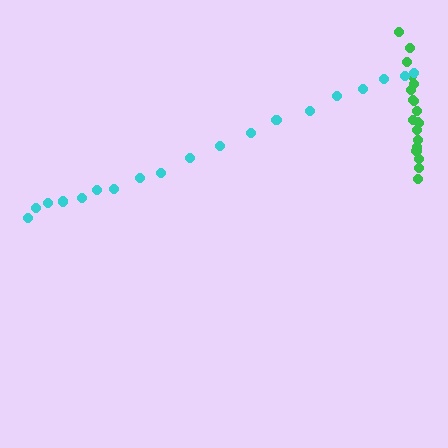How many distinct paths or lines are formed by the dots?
There are 2 distinct paths.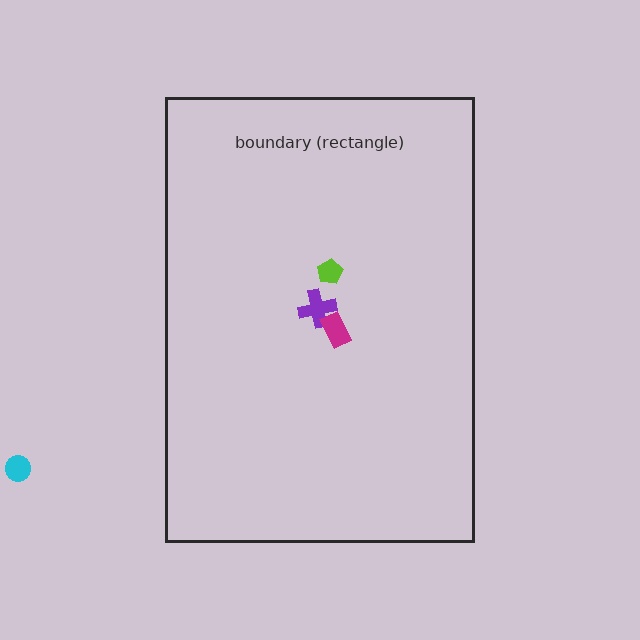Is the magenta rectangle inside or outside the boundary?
Inside.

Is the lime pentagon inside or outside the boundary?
Inside.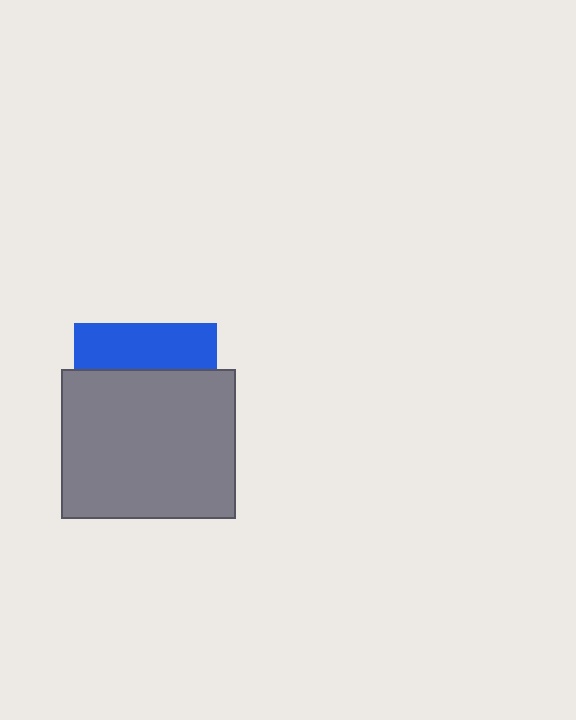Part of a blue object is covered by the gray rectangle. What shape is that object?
It is a square.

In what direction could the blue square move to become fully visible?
The blue square could move up. That would shift it out from behind the gray rectangle entirely.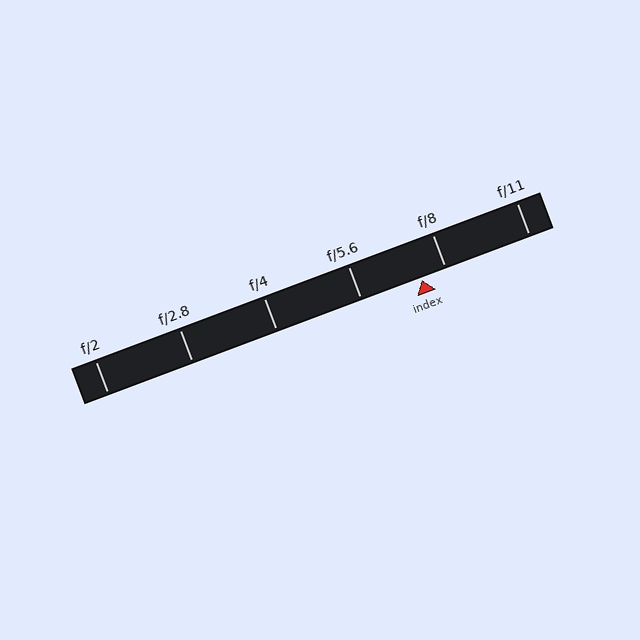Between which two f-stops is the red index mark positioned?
The index mark is between f/5.6 and f/8.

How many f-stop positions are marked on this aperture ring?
There are 6 f-stop positions marked.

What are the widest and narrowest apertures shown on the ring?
The widest aperture shown is f/2 and the narrowest is f/11.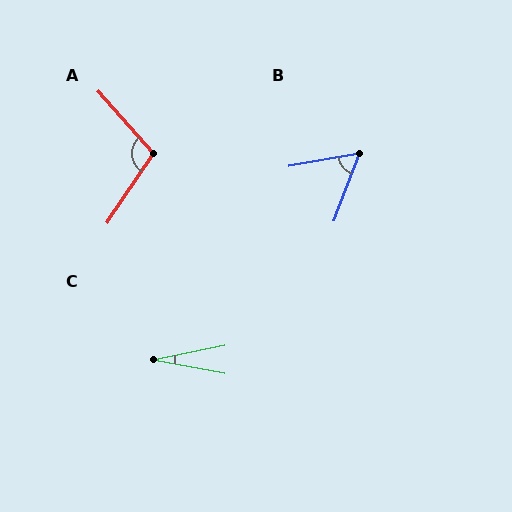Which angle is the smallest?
C, at approximately 22 degrees.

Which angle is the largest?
A, at approximately 105 degrees.